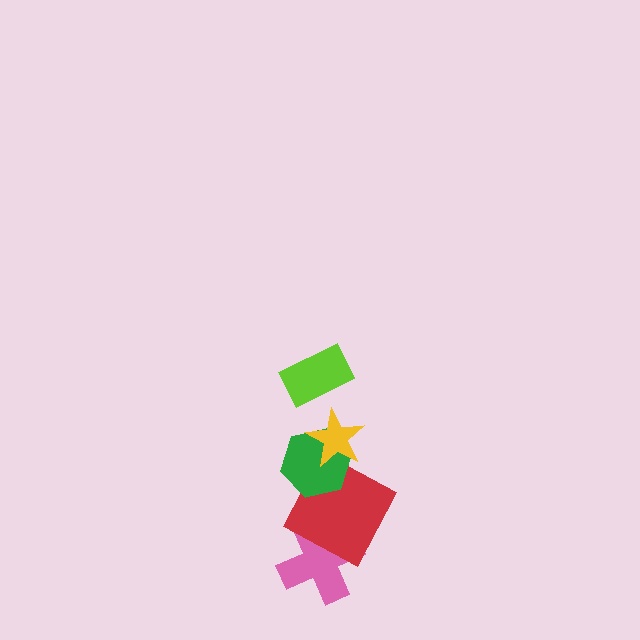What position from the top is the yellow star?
The yellow star is 2nd from the top.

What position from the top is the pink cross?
The pink cross is 5th from the top.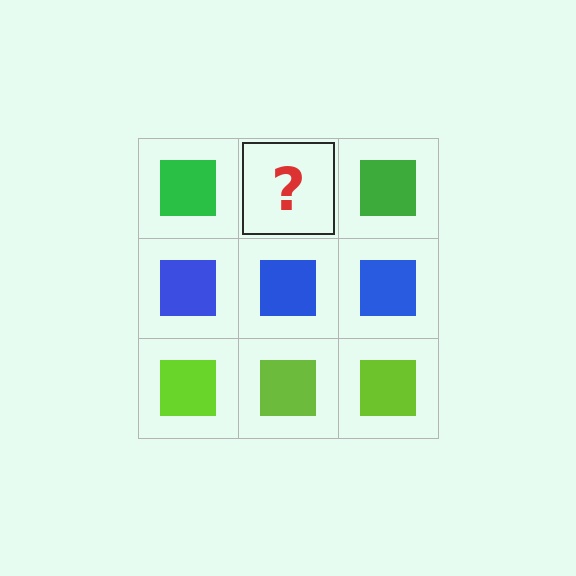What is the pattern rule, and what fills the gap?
The rule is that each row has a consistent color. The gap should be filled with a green square.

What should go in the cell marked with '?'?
The missing cell should contain a green square.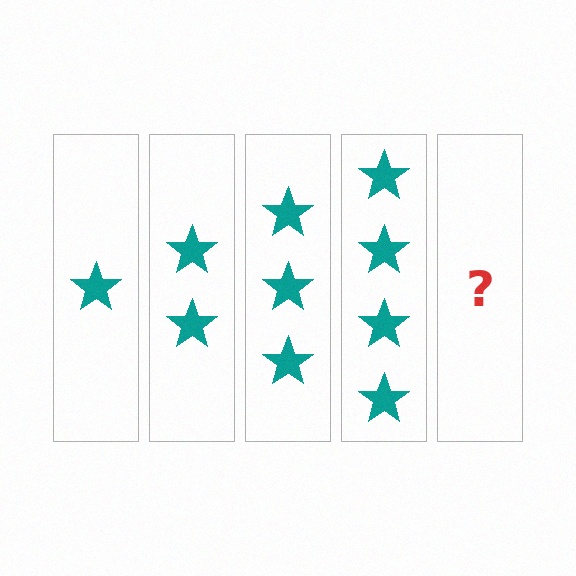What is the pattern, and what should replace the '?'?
The pattern is that each step adds one more star. The '?' should be 5 stars.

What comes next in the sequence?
The next element should be 5 stars.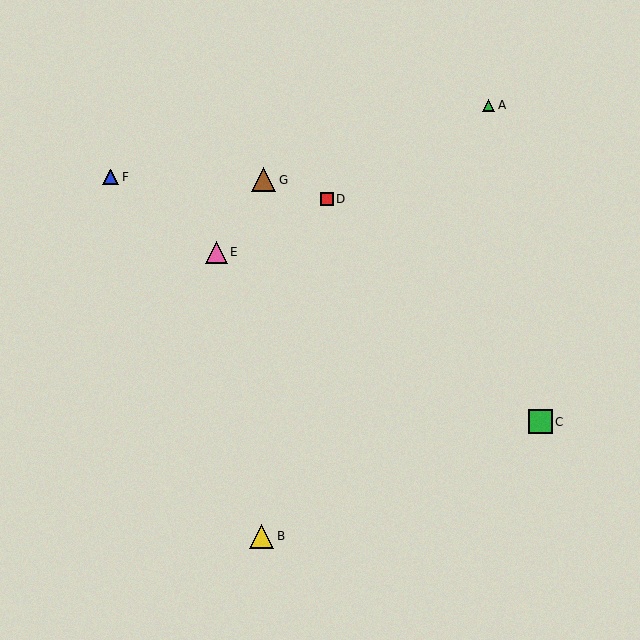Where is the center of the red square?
The center of the red square is at (326, 199).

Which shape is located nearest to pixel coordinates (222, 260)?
The pink triangle (labeled E) at (216, 253) is nearest to that location.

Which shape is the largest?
The brown triangle (labeled G) is the largest.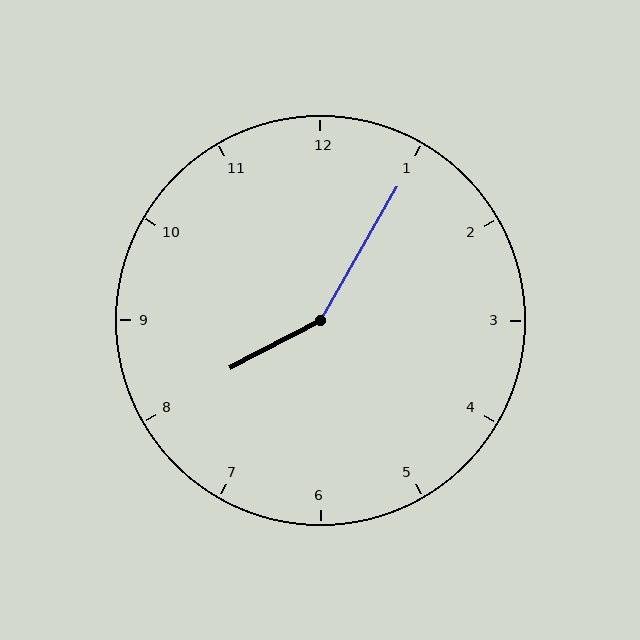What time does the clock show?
8:05.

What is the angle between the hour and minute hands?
Approximately 148 degrees.